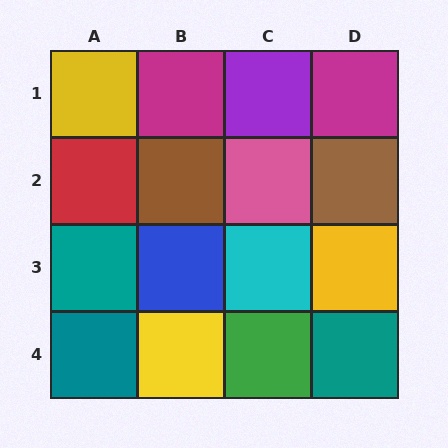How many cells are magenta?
2 cells are magenta.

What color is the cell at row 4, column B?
Yellow.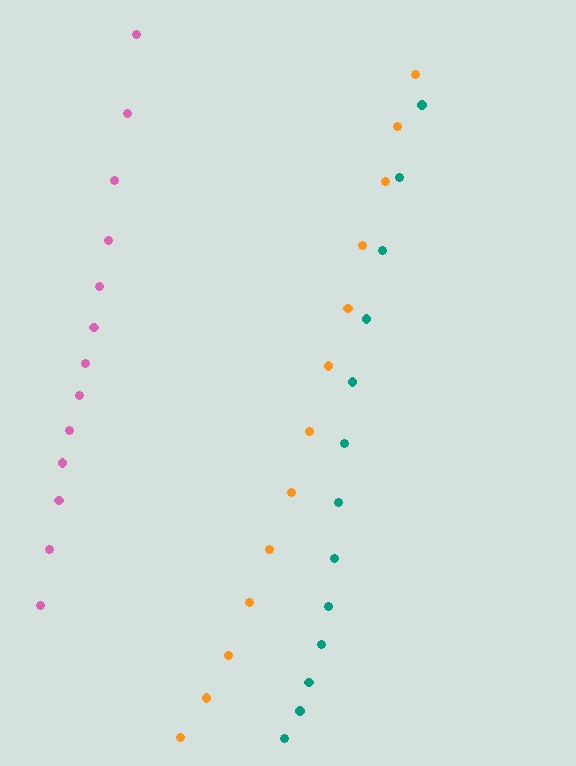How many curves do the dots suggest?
There are 3 distinct paths.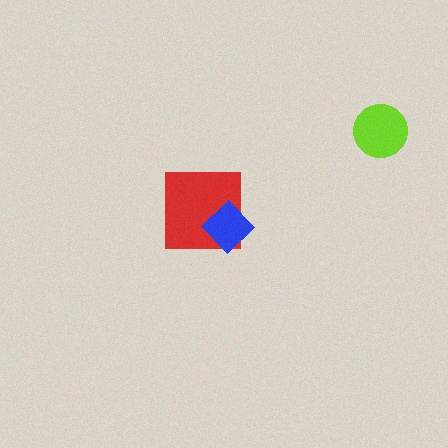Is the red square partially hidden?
Yes, it is partially covered by another shape.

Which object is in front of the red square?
The blue diamond is in front of the red square.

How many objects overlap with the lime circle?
0 objects overlap with the lime circle.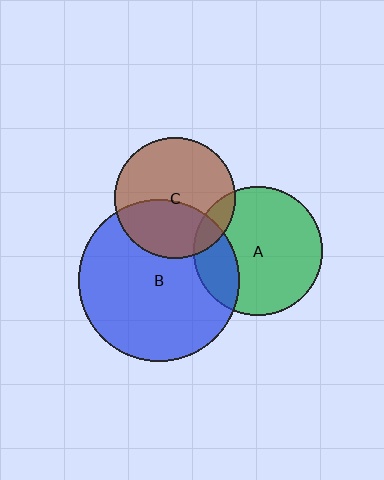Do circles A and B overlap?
Yes.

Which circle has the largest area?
Circle B (blue).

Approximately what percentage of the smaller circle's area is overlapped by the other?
Approximately 25%.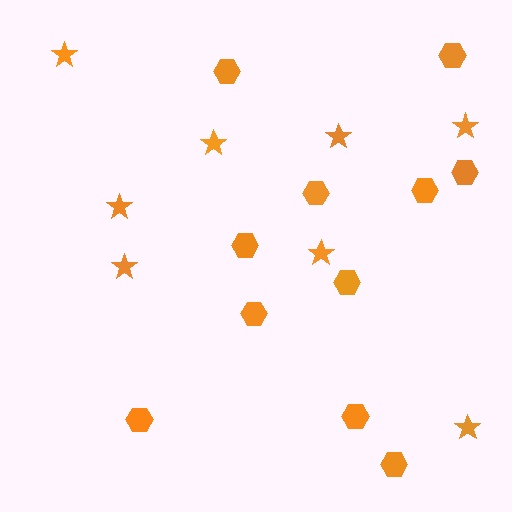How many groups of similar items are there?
There are 2 groups: one group of stars (8) and one group of hexagons (11).